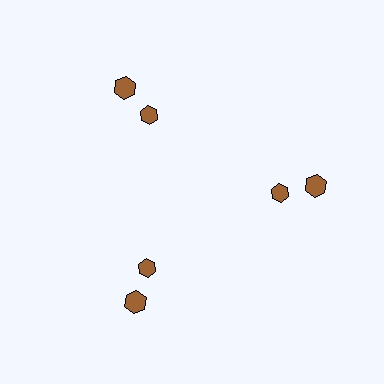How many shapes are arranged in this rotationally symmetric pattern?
There are 6 shapes, arranged in 3 groups of 2.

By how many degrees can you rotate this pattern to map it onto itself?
The pattern maps onto itself every 120 degrees of rotation.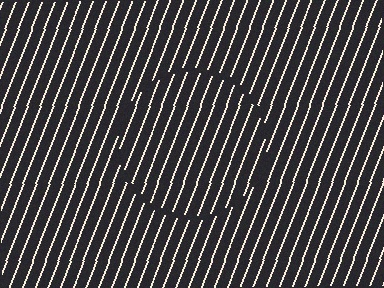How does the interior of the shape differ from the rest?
The interior of the shape contains the same grating, shifted by half a period — the contour is defined by the phase discontinuity where line-ends from the inner and outer gratings abut.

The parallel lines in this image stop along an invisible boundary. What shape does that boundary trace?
An illusory circle. The interior of the shape contains the same grating, shifted by half a period — the contour is defined by the phase discontinuity where line-ends from the inner and outer gratings abut.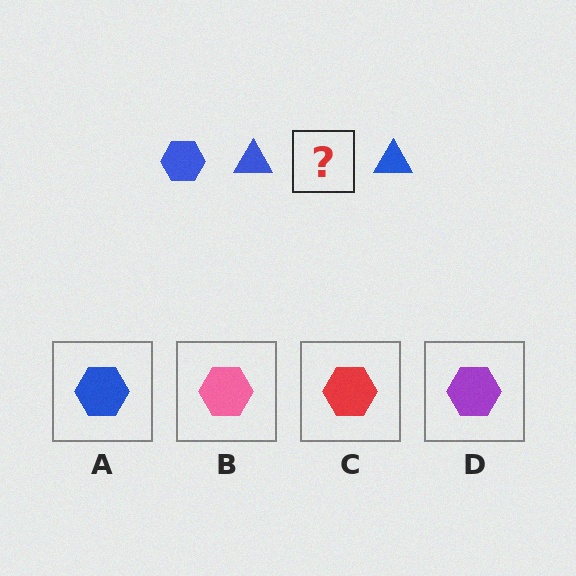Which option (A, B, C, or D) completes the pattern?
A.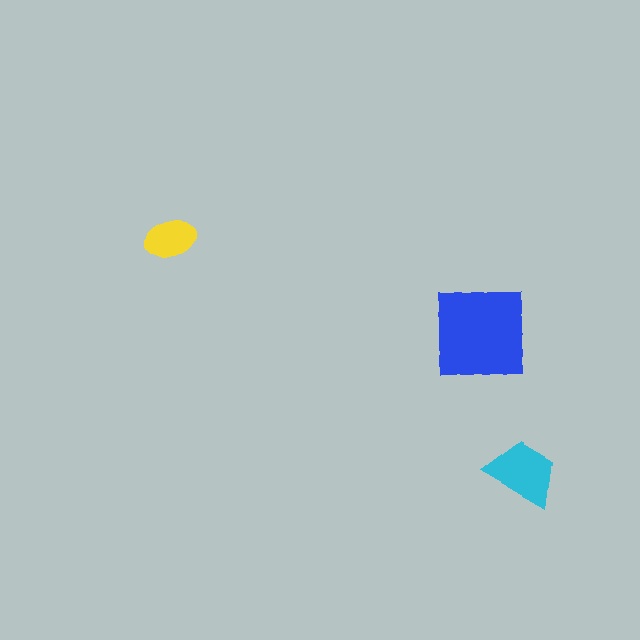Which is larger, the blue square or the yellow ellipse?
The blue square.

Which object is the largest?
The blue square.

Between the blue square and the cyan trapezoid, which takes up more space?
The blue square.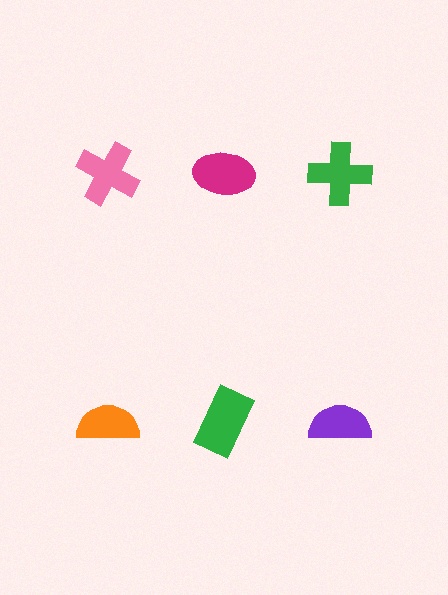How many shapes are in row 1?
3 shapes.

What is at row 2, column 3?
A purple semicircle.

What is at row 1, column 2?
A magenta ellipse.